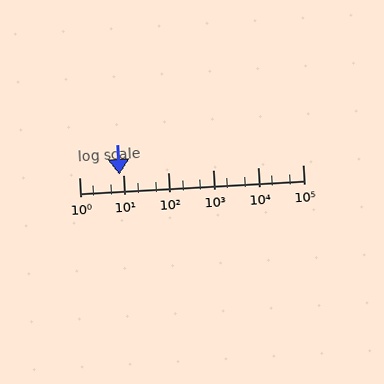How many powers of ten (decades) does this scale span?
The scale spans 5 decades, from 1 to 100000.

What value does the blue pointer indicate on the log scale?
The pointer indicates approximately 8.1.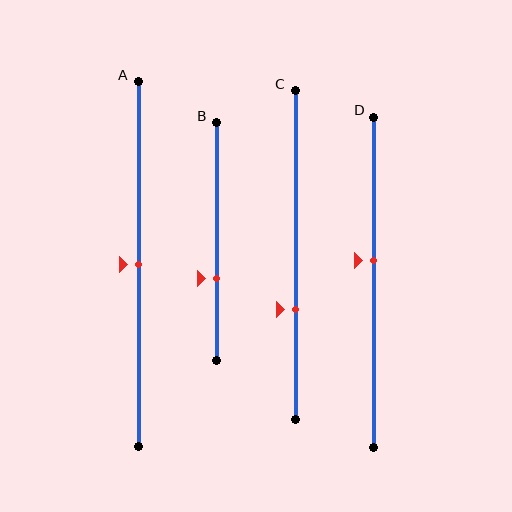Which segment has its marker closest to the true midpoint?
Segment A has its marker closest to the true midpoint.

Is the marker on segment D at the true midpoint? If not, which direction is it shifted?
No, the marker on segment D is shifted upward by about 7% of the segment length.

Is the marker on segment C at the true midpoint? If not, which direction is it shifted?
No, the marker on segment C is shifted downward by about 17% of the segment length.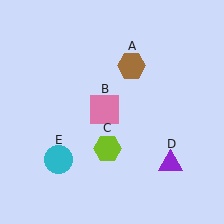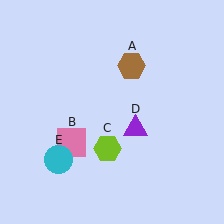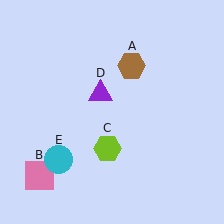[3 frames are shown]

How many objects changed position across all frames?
2 objects changed position: pink square (object B), purple triangle (object D).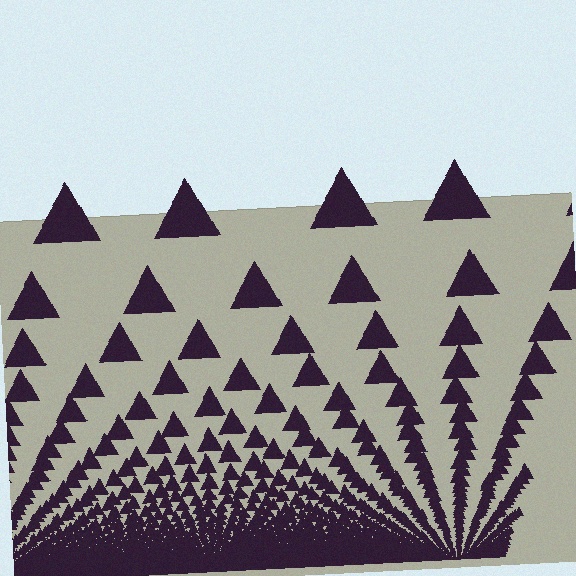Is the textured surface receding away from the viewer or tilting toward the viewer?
The surface appears to tilt toward the viewer. Texture elements get larger and sparser toward the top.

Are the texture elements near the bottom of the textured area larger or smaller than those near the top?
Smaller. The gradient is inverted — elements near the bottom are smaller and denser.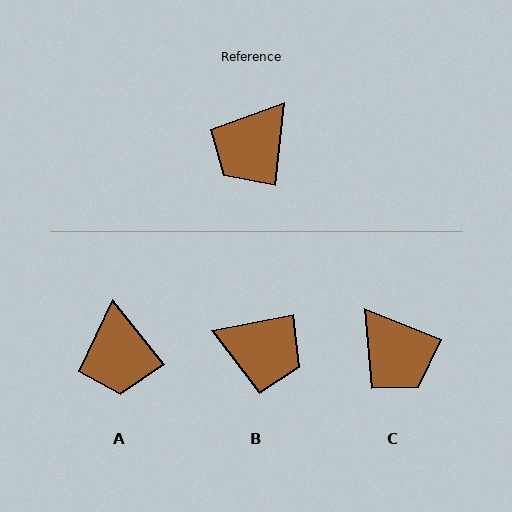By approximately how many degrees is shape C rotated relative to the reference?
Approximately 75 degrees counter-clockwise.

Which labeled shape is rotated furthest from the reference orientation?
B, about 107 degrees away.